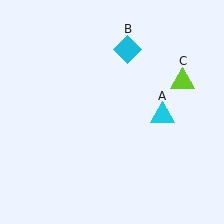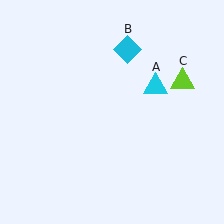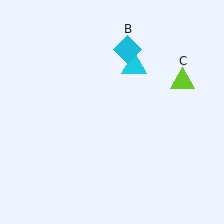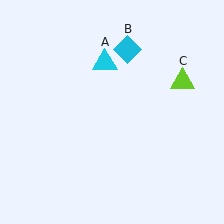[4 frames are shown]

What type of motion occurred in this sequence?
The cyan triangle (object A) rotated counterclockwise around the center of the scene.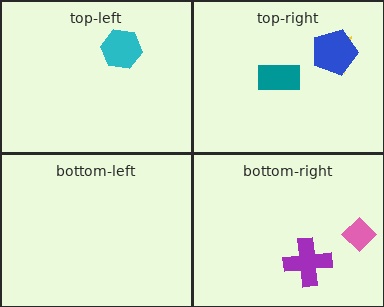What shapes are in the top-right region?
The yellow triangle, the blue pentagon, the teal rectangle.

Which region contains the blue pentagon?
The top-right region.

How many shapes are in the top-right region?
3.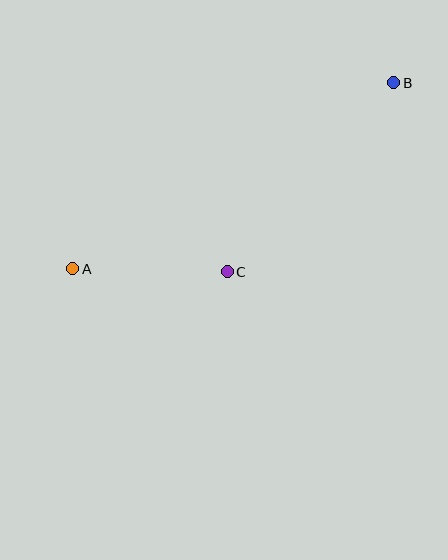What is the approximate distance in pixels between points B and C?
The distance between B and C is approximately 252 pixels.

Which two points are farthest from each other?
Points A and B are farthest from each other.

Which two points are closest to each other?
Points A and C are closest to each other.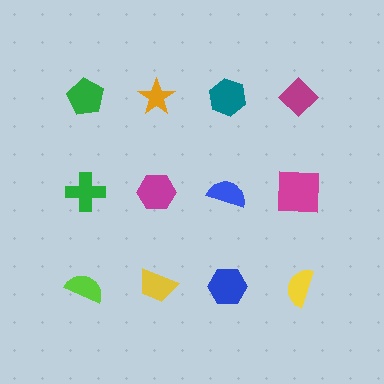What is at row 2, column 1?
A green cross.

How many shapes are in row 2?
4 shapes.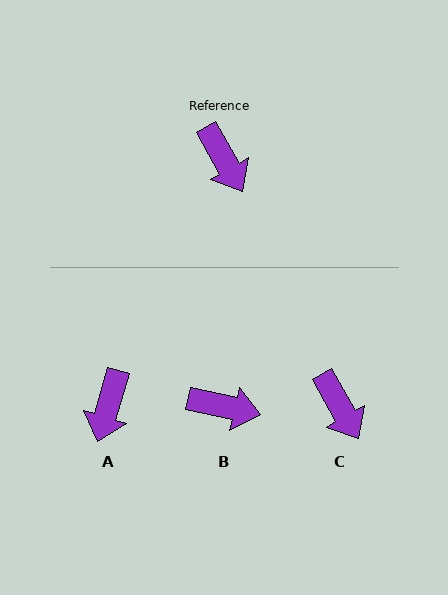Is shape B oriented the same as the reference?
No, it is off by about 48 degrees.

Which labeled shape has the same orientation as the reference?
C.